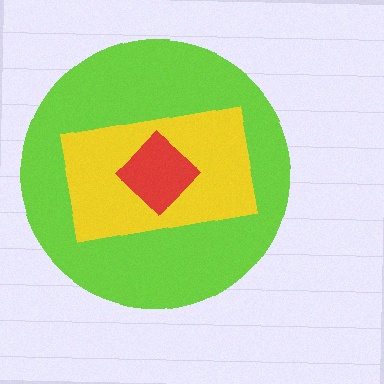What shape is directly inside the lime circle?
The yellow rectangle.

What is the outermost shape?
The lime circle.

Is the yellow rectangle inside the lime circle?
Yes.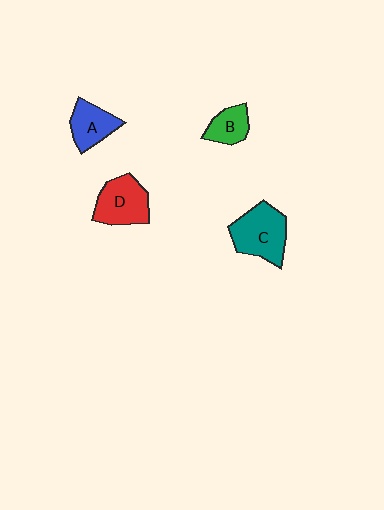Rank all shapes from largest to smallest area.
From largest to smallest: C (teal), D (red), A (blue), B (green).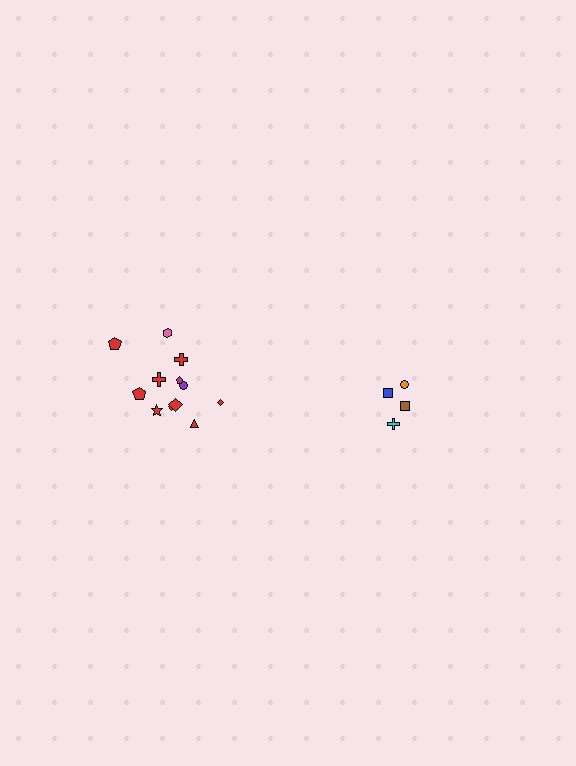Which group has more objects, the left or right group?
The left group.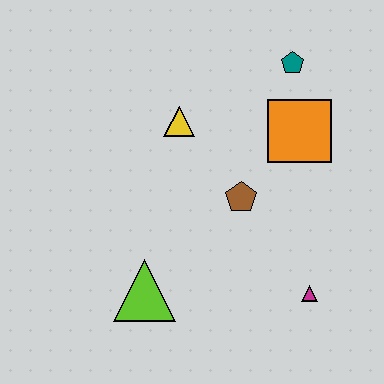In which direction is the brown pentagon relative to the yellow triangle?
The brown pentagon is below the yellow triangle.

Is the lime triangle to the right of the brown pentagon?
No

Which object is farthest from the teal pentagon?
The lime triangle is farthest from the teal pentagon.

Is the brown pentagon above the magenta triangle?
Yes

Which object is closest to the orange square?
The teal pentagon is closest to the orange square.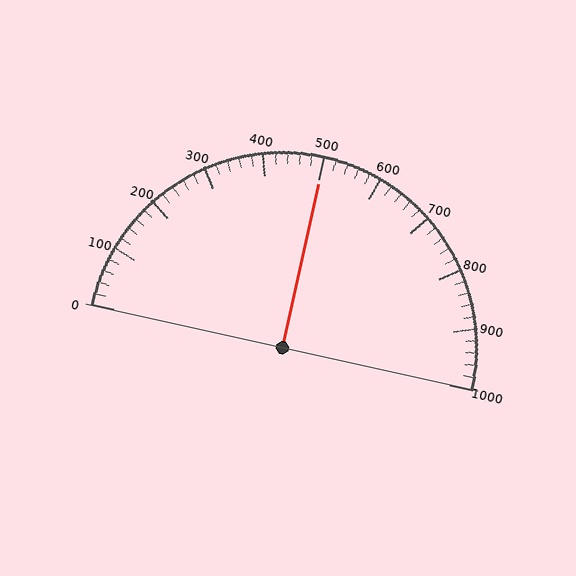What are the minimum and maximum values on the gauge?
The gauge ranges from 0 to 1000.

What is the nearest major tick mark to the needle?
The nearest major tick mark is 500.